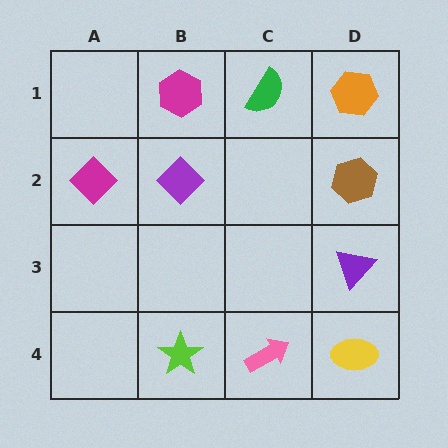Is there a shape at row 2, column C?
No, that cell is empty.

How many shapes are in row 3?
1 shape.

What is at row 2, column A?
A magenta diamond.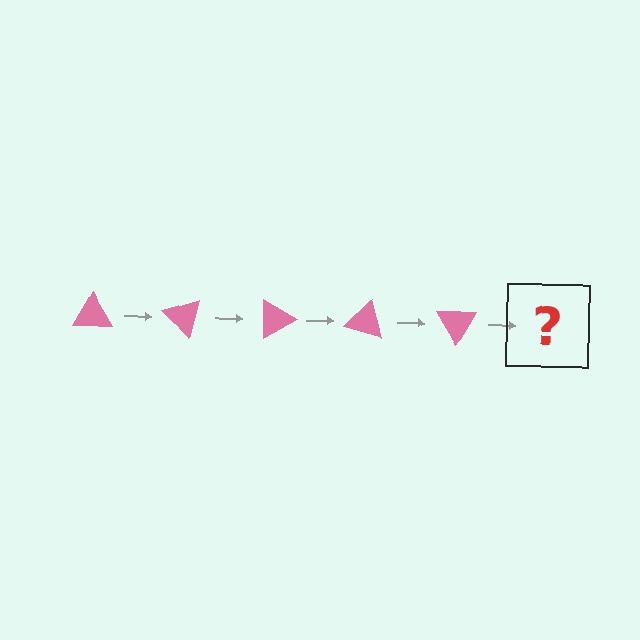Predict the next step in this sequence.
The next step is a pink triangle rotated 225 degrees.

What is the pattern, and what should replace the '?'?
The pattern is that the triangle rotates 45 degrees each step. The '?' should be a pink triangle rotated 225 degrees.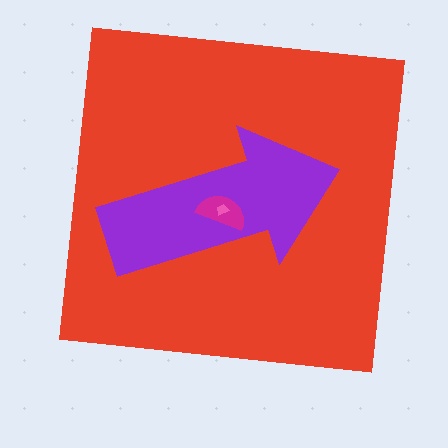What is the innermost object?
The pink trapezoid.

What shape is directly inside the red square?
The purple arrow.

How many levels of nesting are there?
4.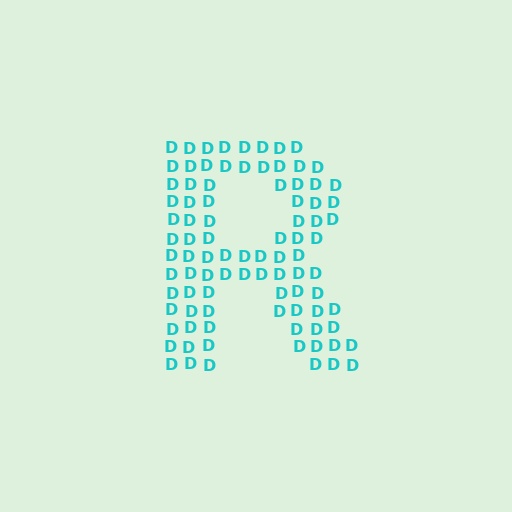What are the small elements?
The small elements are letter D's.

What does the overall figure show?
The overall figure shows the letter R.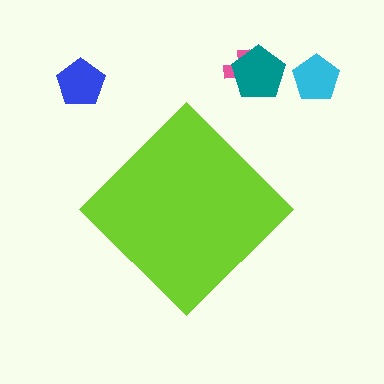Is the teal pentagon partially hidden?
No, the teal pentagon is fully visible.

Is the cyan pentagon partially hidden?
No, the cyan pentagon is fully visible.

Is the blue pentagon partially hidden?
No, the blue pentagon is fully visible.